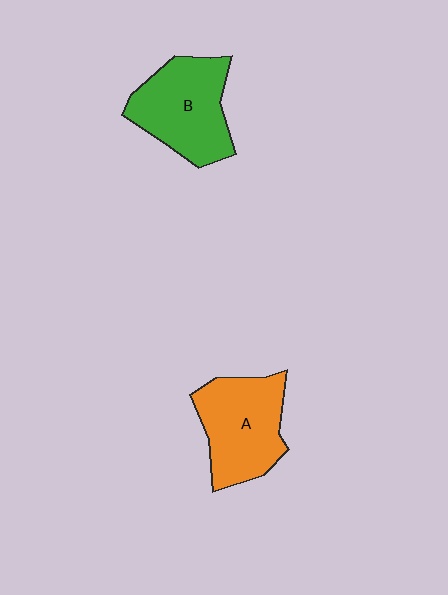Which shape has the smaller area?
Shape A (orange).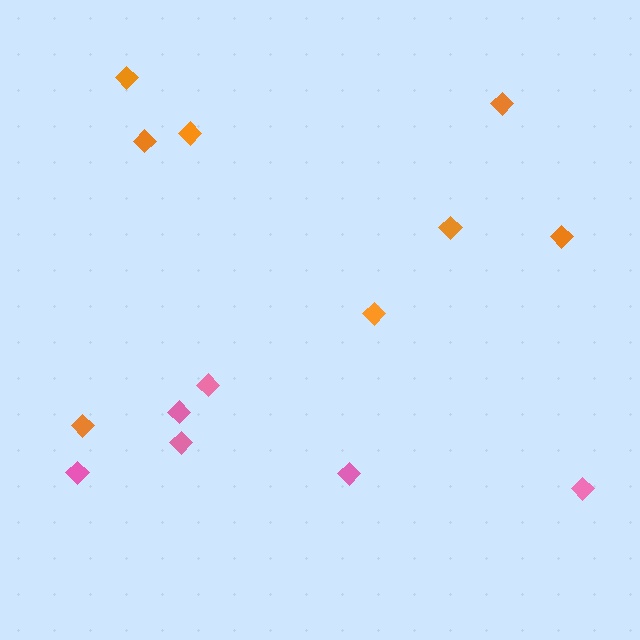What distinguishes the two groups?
There are 2 groups: one group of pink diamonds (6) and one group of orange diamonds (8).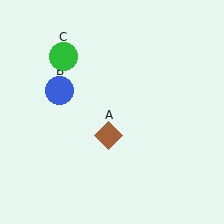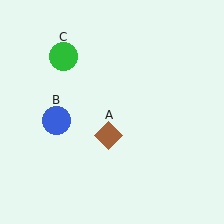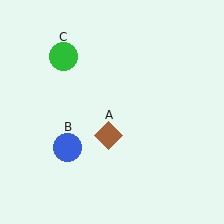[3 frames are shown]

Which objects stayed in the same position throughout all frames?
Brown diamond (object A) and green circle (object C) remained stationary.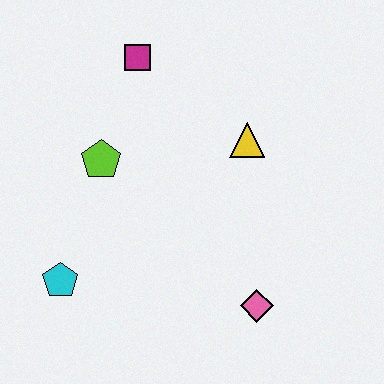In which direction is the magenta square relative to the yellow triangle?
The magenta square is to the left of the yellow triangle.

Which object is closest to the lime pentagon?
The magenta square is closest to the lime pentagon.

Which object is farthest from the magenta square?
The pink diamond is farthest from the magenta square.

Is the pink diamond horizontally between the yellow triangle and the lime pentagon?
No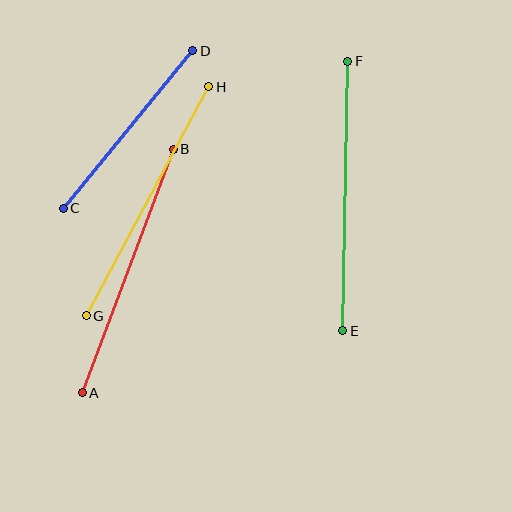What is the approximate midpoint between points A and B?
The midpoint is at approximately (128, 271) pixels.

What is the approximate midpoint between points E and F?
The midpoint is at approximately (345, 196) pixels.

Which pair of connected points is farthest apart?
Points E and F are farthest apart.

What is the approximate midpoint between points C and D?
The midpoint is at approximately (128, 130) pixels.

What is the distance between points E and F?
The distance is approximately 270 pixels.